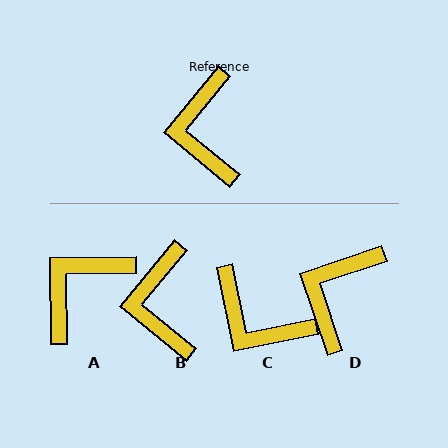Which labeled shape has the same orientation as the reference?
B.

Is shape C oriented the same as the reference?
No, it is off by about 51 degrees.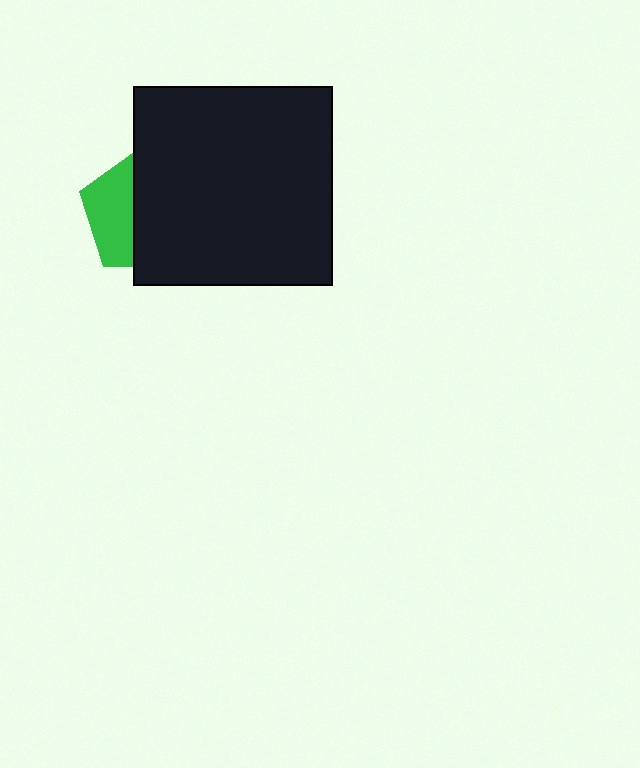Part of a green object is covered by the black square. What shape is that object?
It is a pentagon.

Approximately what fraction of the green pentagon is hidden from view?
Roughly 61% of the green pentagon is hidden behind the black square.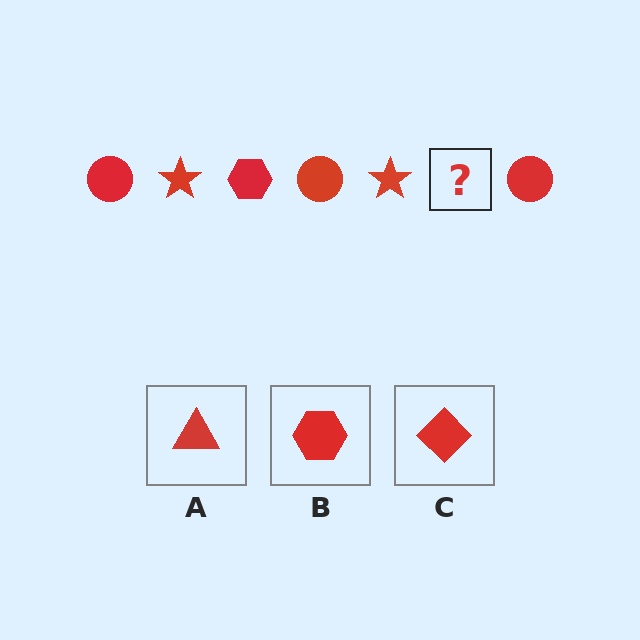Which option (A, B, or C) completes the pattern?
B.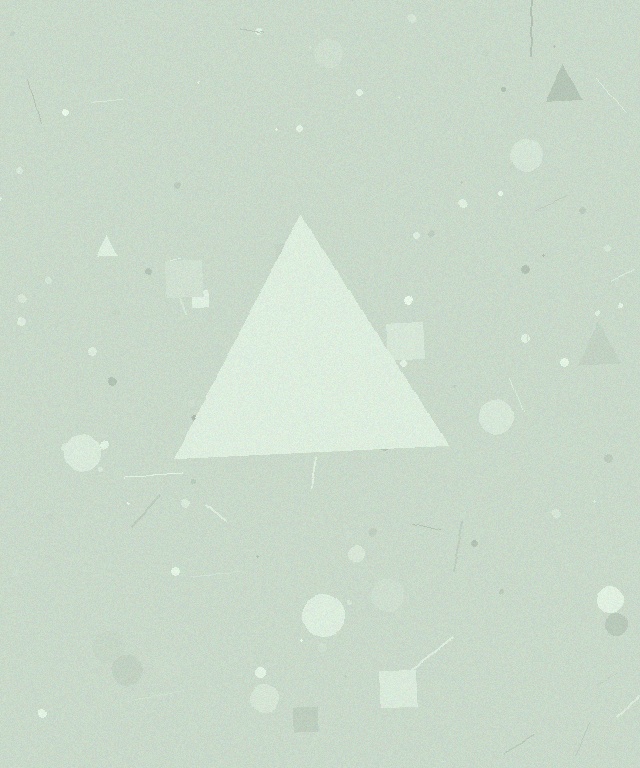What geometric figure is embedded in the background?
A triangle is embedded in the background.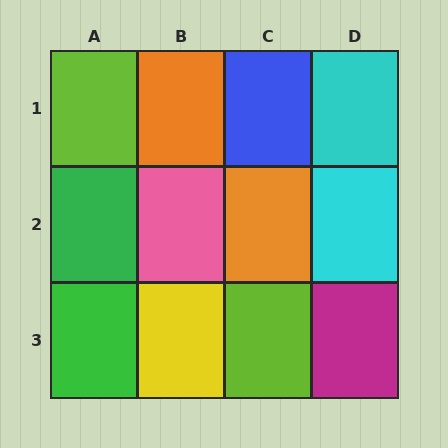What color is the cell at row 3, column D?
Magenta.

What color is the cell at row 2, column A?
Green.